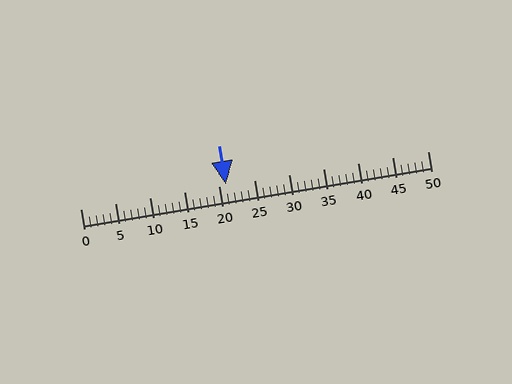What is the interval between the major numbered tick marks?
The major tick marks are spaced 5 units apart.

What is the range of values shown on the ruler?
The ruler shows values from 0 to 50.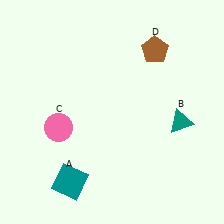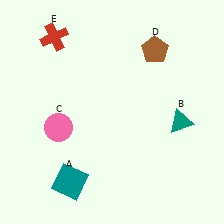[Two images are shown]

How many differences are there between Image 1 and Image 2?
There is 1 difference between the two images.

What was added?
A red cross (E) was added in Image 2.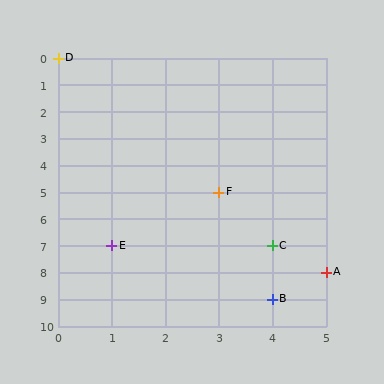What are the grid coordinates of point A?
Point A is at grid coordinates (5, 8).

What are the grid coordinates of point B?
Point B is at grid coordinates (4, 9).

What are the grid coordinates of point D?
Point D is at grid coordinates (0, 0).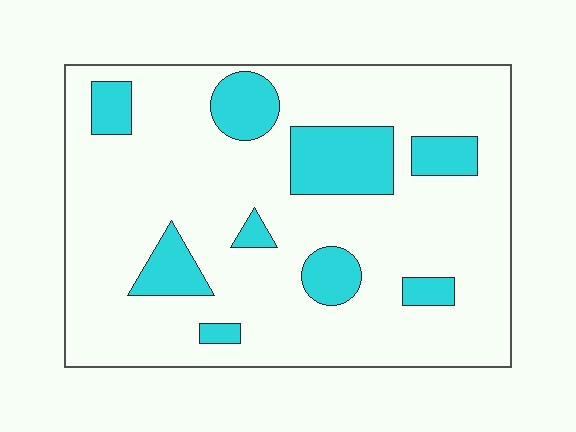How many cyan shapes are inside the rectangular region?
9.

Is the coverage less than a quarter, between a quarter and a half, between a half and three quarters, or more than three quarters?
Less than a quarter.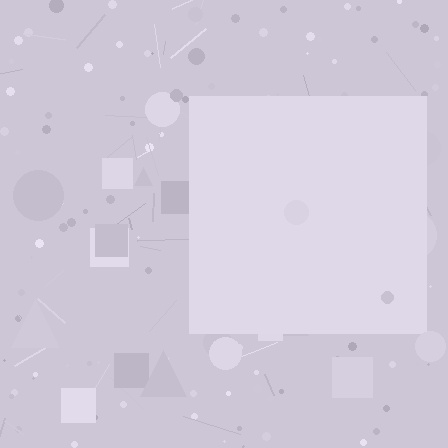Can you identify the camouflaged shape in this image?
The camouflaged shape is a square.